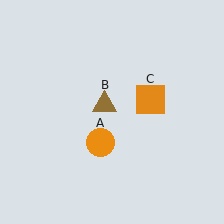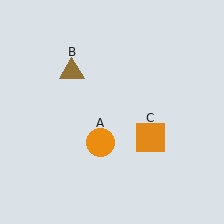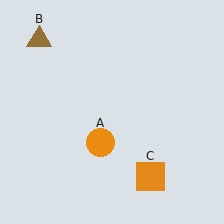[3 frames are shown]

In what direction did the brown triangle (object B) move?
The brown triangle (object B) moved up and to the left.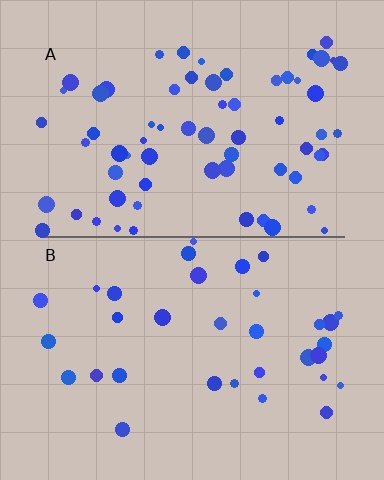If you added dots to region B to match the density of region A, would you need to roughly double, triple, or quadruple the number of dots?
Approximately double.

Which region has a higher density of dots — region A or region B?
A (the top).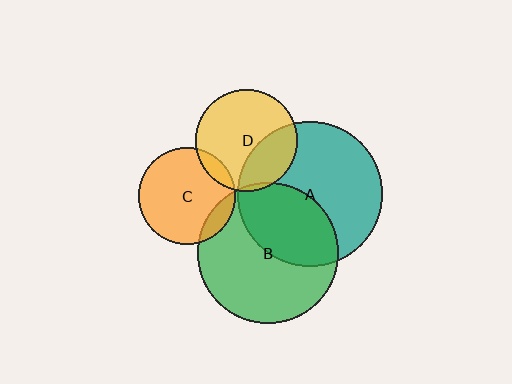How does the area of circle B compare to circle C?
Approximately 2.1 times.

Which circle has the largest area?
Circle A (teal).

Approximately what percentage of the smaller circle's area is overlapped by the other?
Approximately 5%.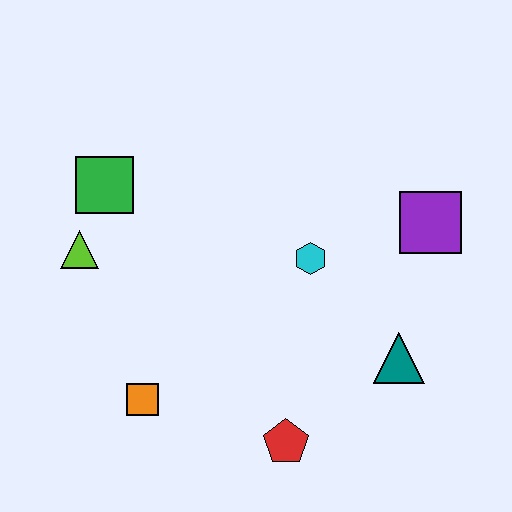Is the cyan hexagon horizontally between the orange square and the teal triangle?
Yes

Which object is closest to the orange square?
The red pentagon is closest to the orange square.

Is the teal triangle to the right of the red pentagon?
Yes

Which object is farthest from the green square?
The teal triangle is farthest from the green square.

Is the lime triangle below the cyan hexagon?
No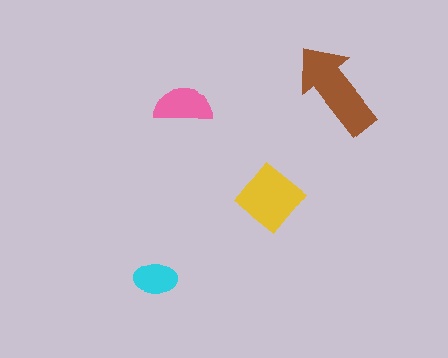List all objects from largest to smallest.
The brown arrow, the yellow diamond, the pink semicircle, the cyan ellipse.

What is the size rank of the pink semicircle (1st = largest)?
3rd.